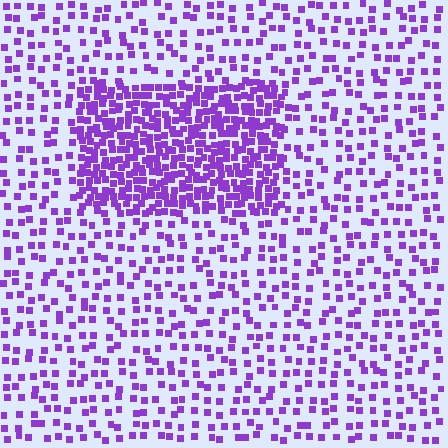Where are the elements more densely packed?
The elements are more densely packed inside the rectangle boundary.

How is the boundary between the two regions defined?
The boundary is defined by a change in element density (approximately 2.7x ratio). All elements are the same color, size, and shape.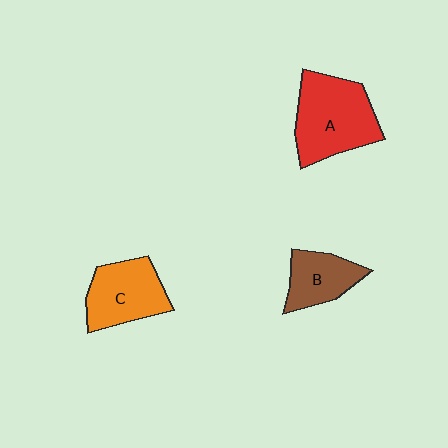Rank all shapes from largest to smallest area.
From largest to smallest: A (red), C (orange), B (brown).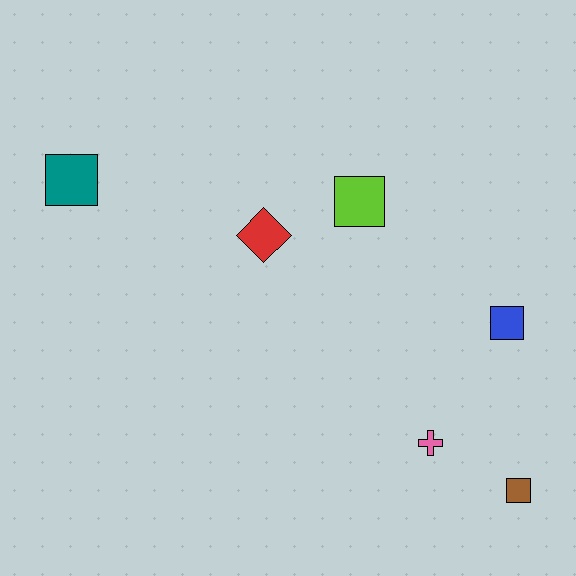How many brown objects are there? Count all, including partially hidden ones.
There is 1 brown object.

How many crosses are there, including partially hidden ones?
There is 1 cross.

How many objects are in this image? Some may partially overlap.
There are 6 objects.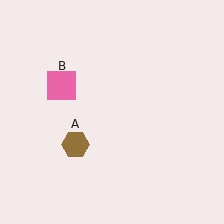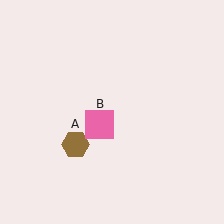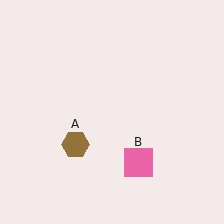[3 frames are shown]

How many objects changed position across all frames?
1 object changed position: pink square (object B).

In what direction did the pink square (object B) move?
The pink square (object B) moved down and to the right.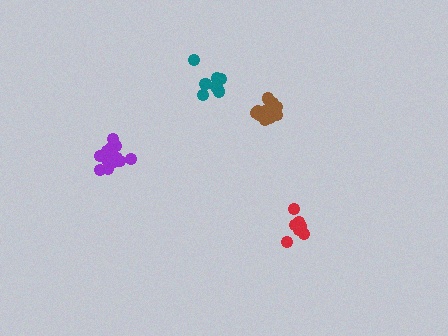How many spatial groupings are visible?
There are 4 spatial groupings.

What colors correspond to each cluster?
The clusters are colored: purple, teal, red, brown.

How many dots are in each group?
Group 1: 13 dots, Group 2: 7 dots, Group 3: 8 dots, Group 4: 11 dots (39 total).